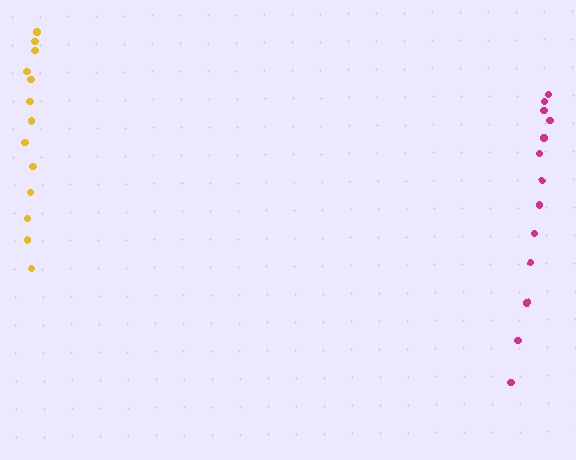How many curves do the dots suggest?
There are 2 distinct paths.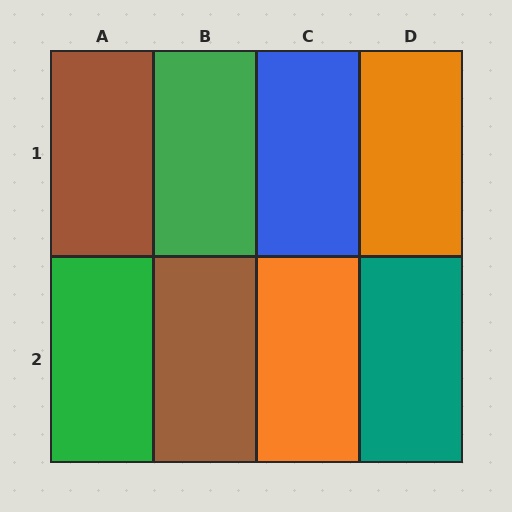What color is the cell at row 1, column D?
Orange.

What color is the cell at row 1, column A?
Brown.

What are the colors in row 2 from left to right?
Green, brown, orange, teal.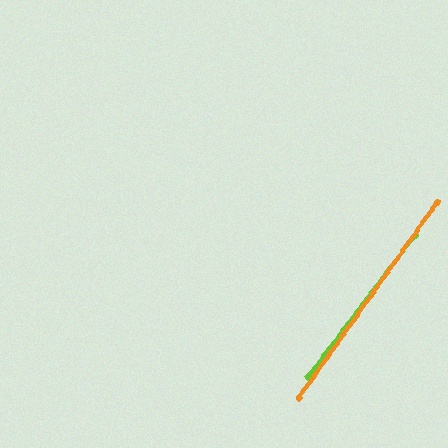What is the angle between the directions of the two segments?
Approximately 2 degrees.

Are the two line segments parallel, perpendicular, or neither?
Parallel — their directions differ by only 1.7°.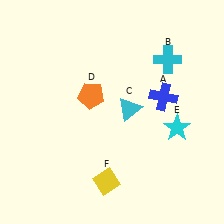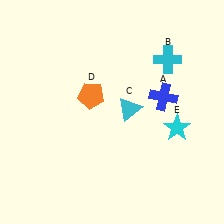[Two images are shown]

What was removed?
The yellow diamond (F) was removed in Image 2.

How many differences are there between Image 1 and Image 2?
There is 1 difference between the two images.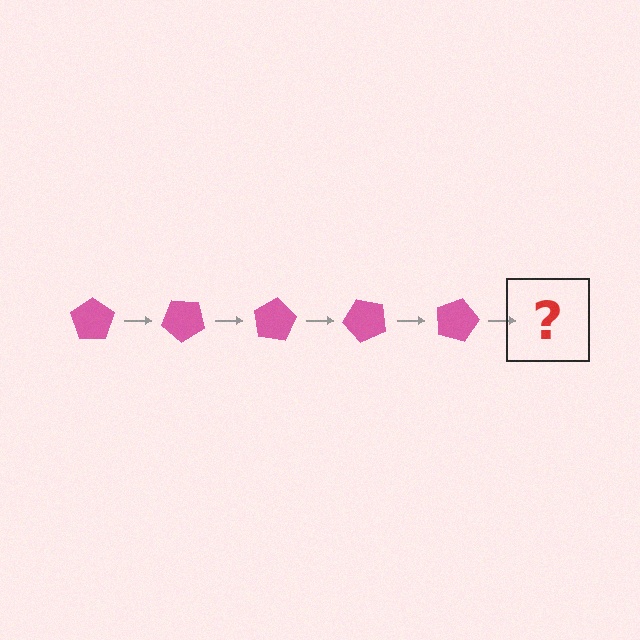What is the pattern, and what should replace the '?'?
The pattern is that the pentagon rotates 40 degrees each step. The '?' should be a pink pentagon rotated 200 degrees.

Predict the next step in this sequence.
The next step is a pink pentagon rotated 200 degrees.